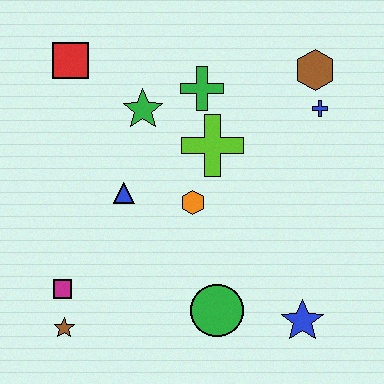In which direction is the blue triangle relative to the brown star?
The blue triangle is above the brown star.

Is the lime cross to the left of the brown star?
No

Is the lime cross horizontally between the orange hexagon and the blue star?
Yes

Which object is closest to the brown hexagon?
The blue cross is closest to the brown hexagon.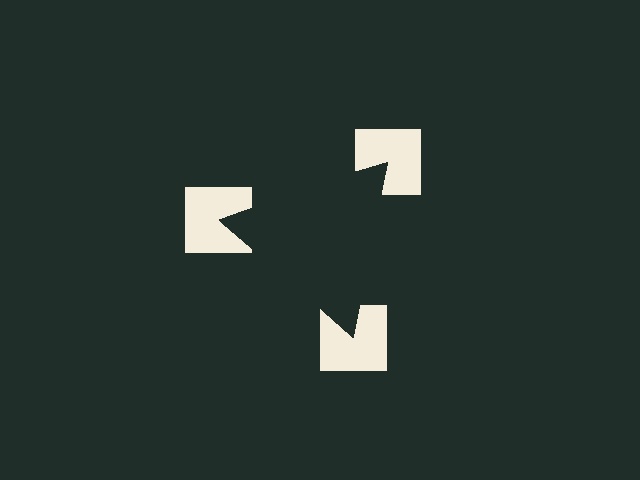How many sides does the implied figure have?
3 sides.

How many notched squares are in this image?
There are 3 — one at each vertex of the illusory triangle.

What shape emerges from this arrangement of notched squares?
An illusory triangle — its edges are inferred from the aligned wedge cuts in the notched squares, not physically drawn.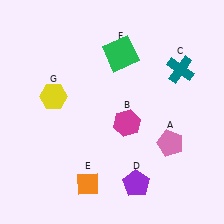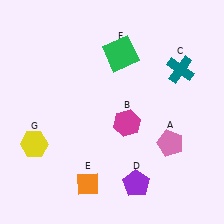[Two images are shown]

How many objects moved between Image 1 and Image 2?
1 object moved between the two images.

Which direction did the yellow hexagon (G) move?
The yellow hexagon (G) moved down.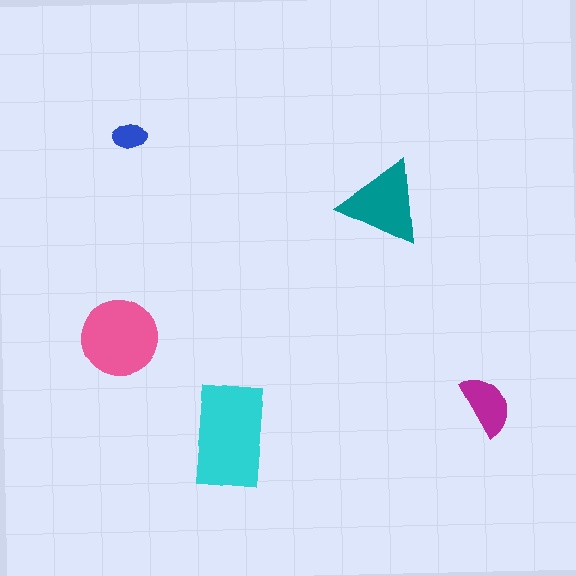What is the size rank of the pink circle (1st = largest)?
2nd.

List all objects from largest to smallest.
The cyan rectangle, the pink circle, the teal triangle, the magenta semicircle, the blue ellipse.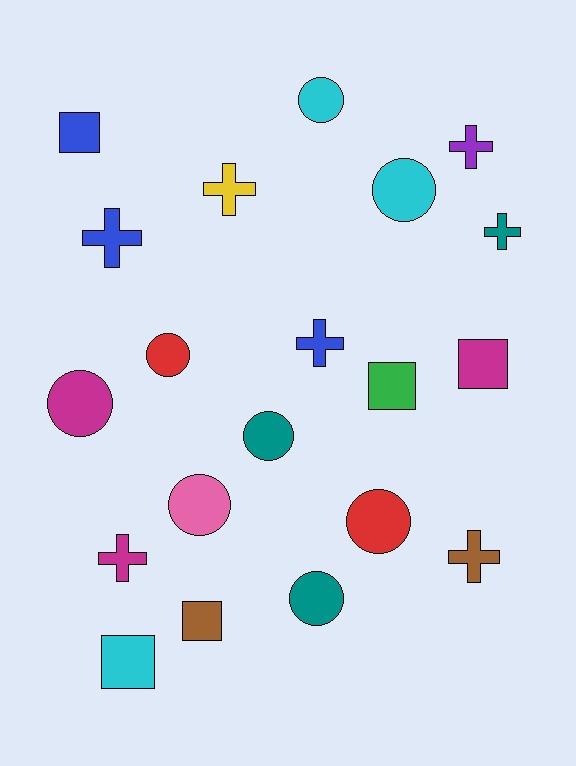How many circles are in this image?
There are 8 circles.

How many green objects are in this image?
There is 1 green object.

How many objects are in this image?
There are 20 objects.